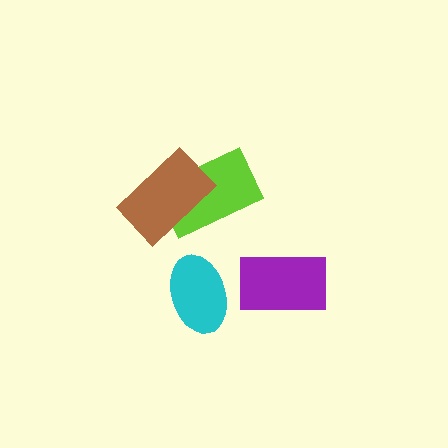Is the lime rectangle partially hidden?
Yes, it is partially covered by another shape.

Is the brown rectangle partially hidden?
No, no other shape covers it.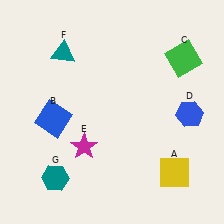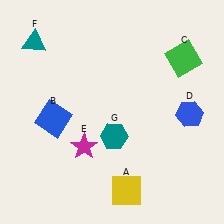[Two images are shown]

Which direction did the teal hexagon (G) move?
The teal hexagon (G) moved right.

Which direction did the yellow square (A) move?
The yellow square (A) moved left.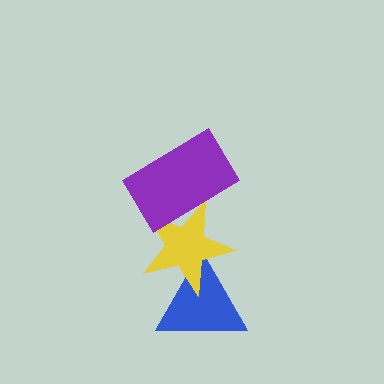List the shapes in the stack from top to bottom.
From top to bottom: the purple rectangle, the yellow star, the blue triangle.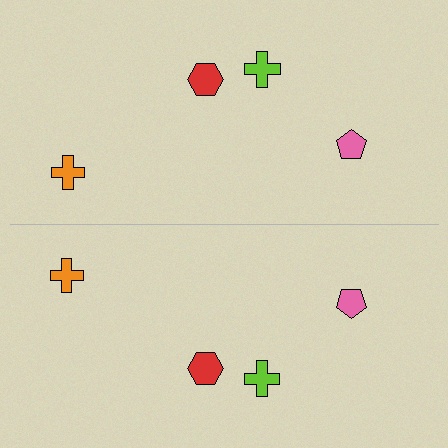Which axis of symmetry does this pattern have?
The pattern has a horizontal axis of symmetry running through the center of the image.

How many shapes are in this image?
There are 8 shapes in this image.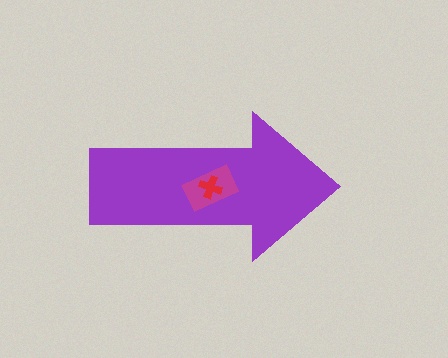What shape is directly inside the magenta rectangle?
The red cross.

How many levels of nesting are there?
3.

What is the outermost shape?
The purple arrow.